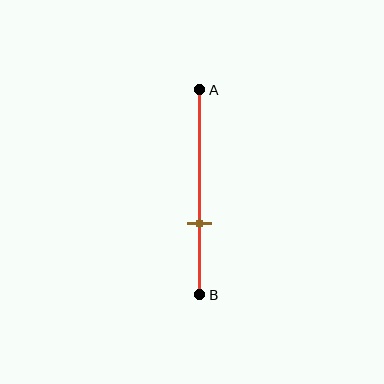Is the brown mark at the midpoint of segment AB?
No, the mark is at about 65% from A, not at the 50% midpoint.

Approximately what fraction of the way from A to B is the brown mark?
The brown mark is approximately 65% of the way from A to B.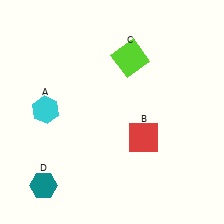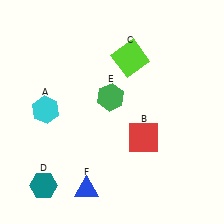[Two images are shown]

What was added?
A green hexagon (E), a blue triangle (F) were added in Image 2.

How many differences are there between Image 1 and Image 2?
There are 2 differences between the two images.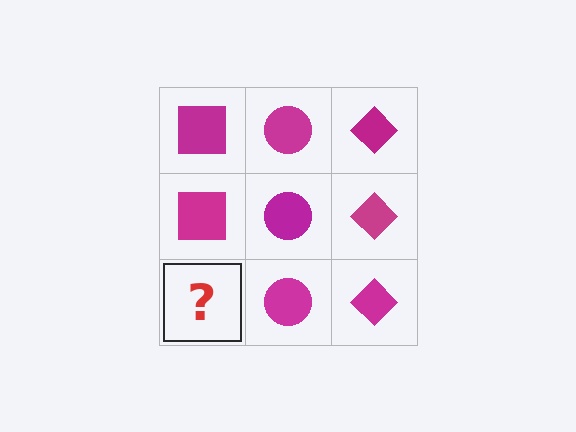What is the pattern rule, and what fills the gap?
The rule is that each column has a consistent shape. The gap should be filled with a magenta square.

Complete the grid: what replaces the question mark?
The question mark should be replaced with a magenta square.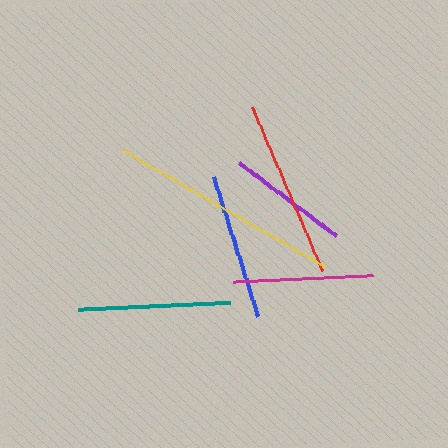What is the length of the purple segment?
The purple segment is approximately 121 pixels long.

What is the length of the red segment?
The red segment is approximately 179 pixels long.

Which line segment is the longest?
The yellow line is the longest at approximately 236 pixels.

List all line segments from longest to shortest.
From longest to shortest: yellow, red, teal, blue, magenta, purple.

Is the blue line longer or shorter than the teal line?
The teal line is longer than the blue line.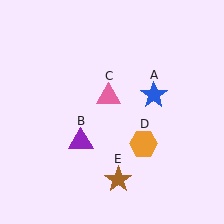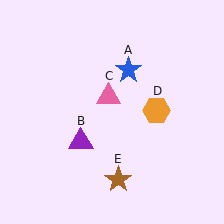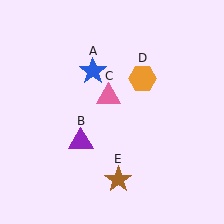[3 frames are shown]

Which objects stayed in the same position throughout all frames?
Purple triangle (object B) and pink triangle (object C) and brown star (object E) remained stationary.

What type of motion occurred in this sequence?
The blue star (object A), orange hexagon (object D) rotated counterclockwise around the center of the scene.